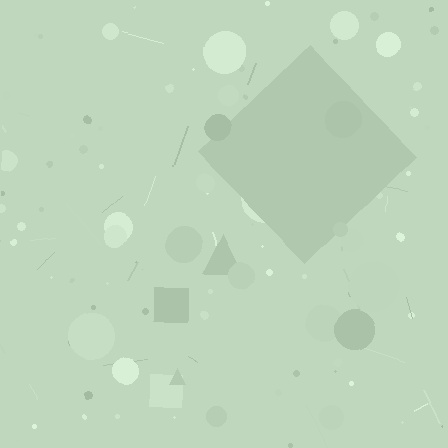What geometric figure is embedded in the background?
A diamond is embedded in the background.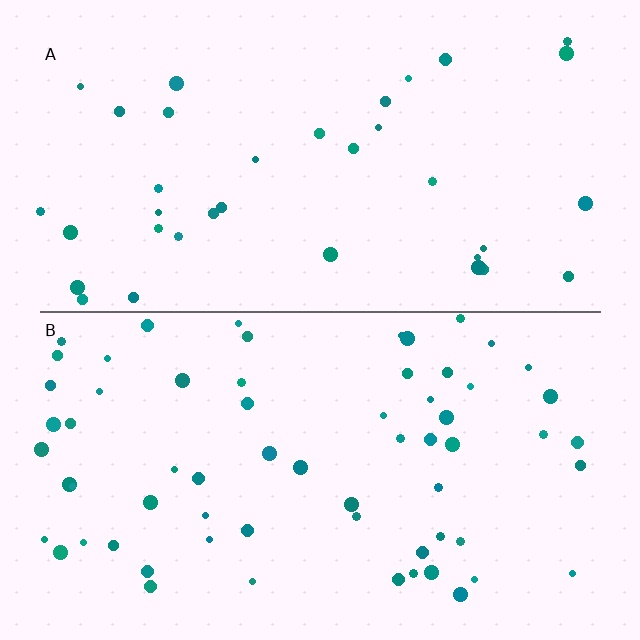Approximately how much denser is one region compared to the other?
Approximately 1.8× — region B over region A.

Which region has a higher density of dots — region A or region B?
B (the bottom).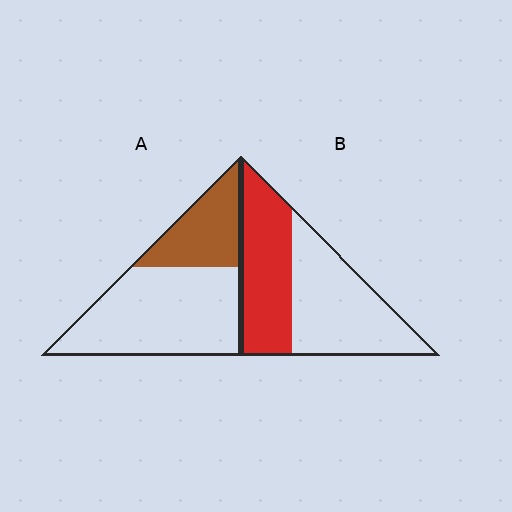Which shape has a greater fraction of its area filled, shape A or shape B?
Shape B.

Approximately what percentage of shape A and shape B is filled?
A is approximately 30% and B is approximately 45%.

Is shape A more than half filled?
No.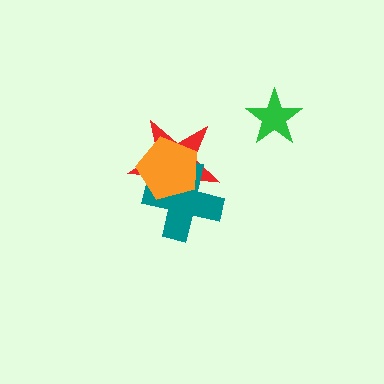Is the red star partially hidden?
Yes, it is partially covered by another shape.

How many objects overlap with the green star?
0 objects overlap with the green star.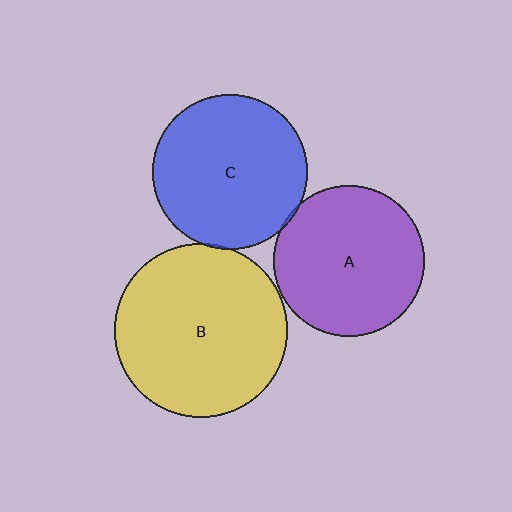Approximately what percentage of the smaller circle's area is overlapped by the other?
Approximately 5%.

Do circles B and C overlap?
Yes.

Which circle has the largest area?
Circle B (yellow).